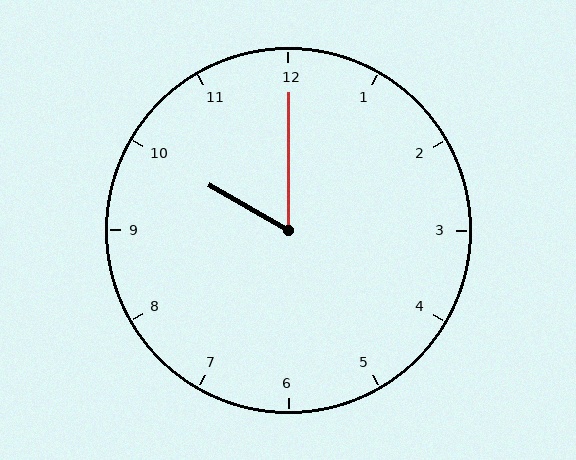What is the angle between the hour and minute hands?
Approximately 60 degrees.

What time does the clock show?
10:00.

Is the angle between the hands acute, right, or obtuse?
It is acute.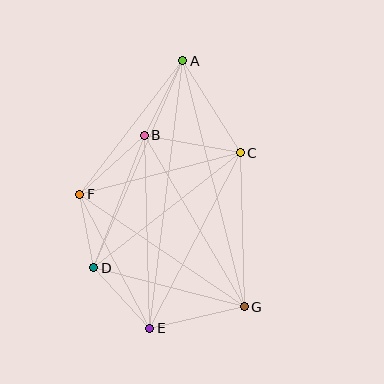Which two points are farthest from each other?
Points A and E are farthest from each other.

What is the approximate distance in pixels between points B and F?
The distance between B and F is approximately 87 pixels.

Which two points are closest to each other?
Points D and F are closest to each other.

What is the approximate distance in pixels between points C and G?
The distance between C and G is approximately 154 pixels.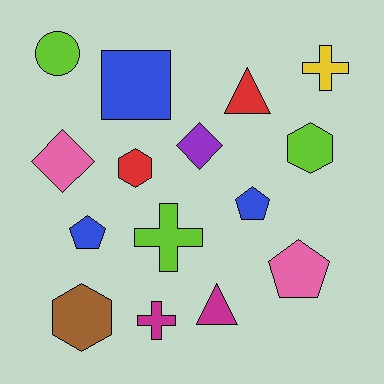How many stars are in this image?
There are no stars.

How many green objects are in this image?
There are no green objects.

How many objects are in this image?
There are 15 objects.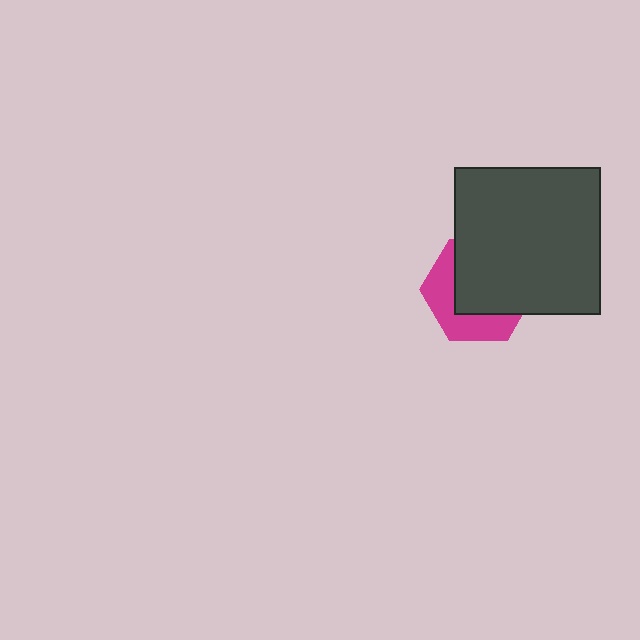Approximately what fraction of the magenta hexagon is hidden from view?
Roughly 60% of the magenta hexagon is hidden behind the dark gray square.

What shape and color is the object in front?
The object in front is a dark gray square.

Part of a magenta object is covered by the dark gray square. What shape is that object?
It is a hexagon.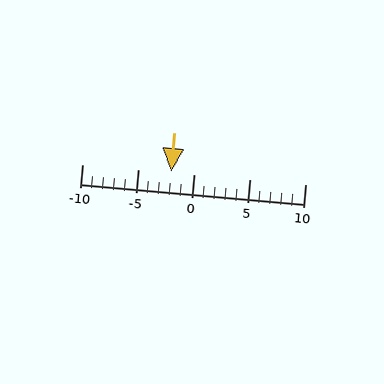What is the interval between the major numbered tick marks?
The major tick marks are spaced 5 units apart.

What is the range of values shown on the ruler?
The ruler shows values from -10 to 10.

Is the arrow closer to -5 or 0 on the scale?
The arrow is closer to 0.